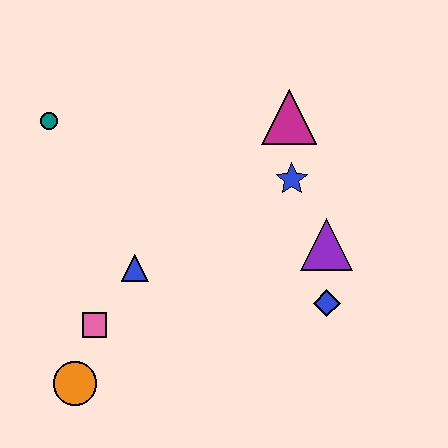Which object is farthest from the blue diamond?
The teal circle is farthest from the blue diamond.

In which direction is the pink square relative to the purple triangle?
The pink square is to the left of the purple triangle.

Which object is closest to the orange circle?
The pink square is closest to the orange circle.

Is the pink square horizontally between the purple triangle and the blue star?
No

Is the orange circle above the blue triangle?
No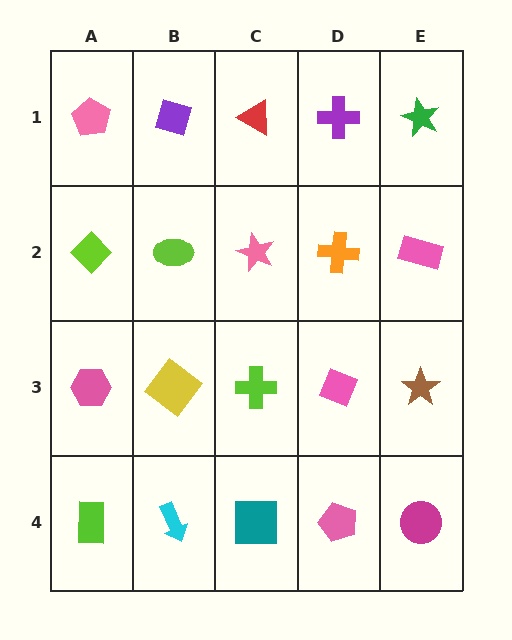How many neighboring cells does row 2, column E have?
3.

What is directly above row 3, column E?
A pink rectangle.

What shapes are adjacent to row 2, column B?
A purple diamond (row 1, column B), a yellow diamond (row 3, column B), a lime diamond (row 2, column A), a pink star (row 2, column C).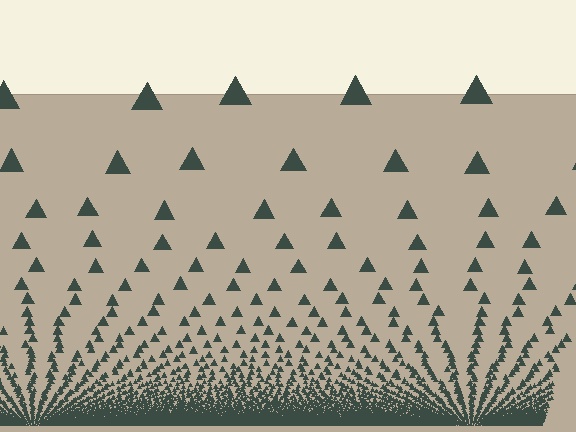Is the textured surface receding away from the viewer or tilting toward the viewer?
The surface appears to tilt toward the viewer. Texture elements get larger and sparser toward the top.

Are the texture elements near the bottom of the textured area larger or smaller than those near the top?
Smaller. The gradient is inverted — elements near the bottom are smaller and denser.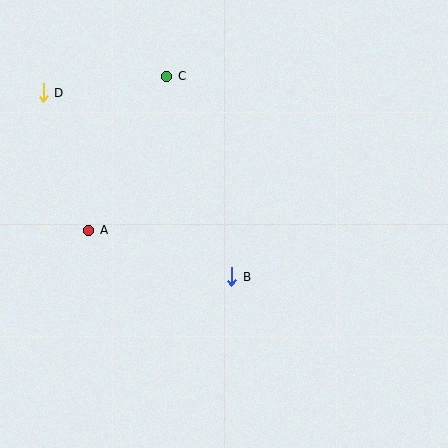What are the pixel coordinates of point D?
Point D is at (43, 93).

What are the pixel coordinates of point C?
Point C is at (167, 76).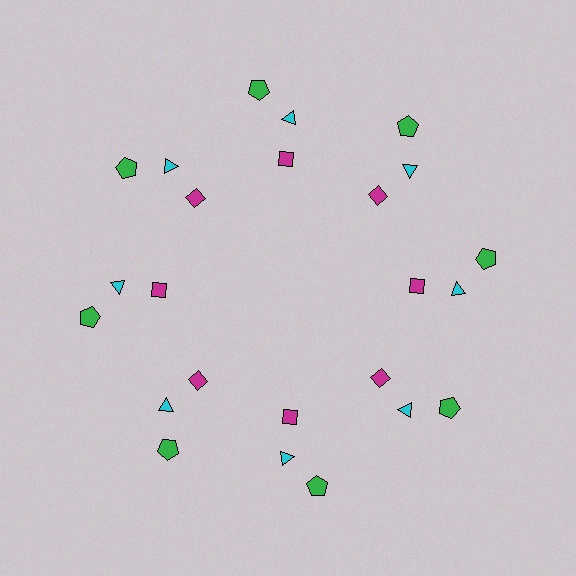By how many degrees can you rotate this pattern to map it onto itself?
The pattern maps onto itself every 45 degrees of rotation.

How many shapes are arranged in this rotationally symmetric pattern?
There are 24 shapes, arranged in 8 groups of 3.